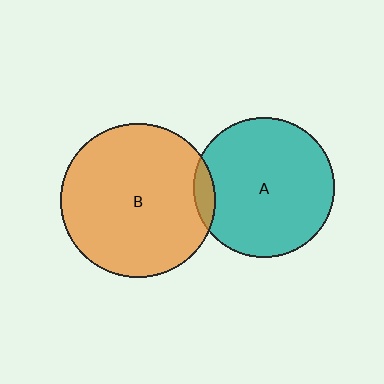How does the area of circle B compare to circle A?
Approximately 1.2 times.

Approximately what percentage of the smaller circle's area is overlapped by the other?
Approximately 5%.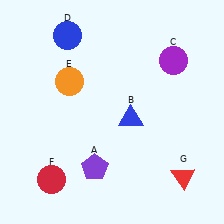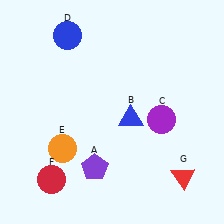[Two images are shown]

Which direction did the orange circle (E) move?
The orange circle (E) moved down.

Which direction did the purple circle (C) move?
The purple circle (C) moved down.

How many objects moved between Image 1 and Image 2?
2 objects moved between the two images.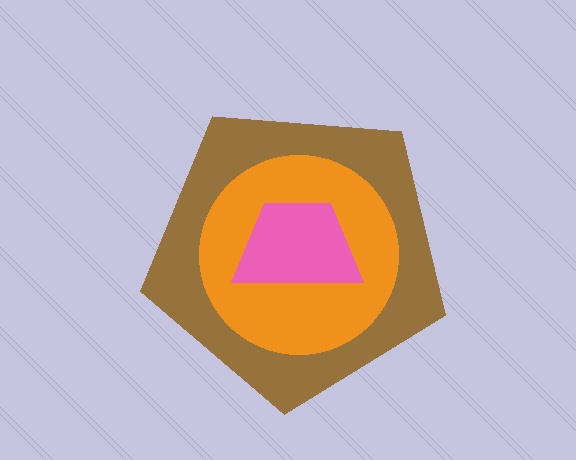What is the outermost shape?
The brown pentagon.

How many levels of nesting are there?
3.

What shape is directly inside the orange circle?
The pink trapezoid.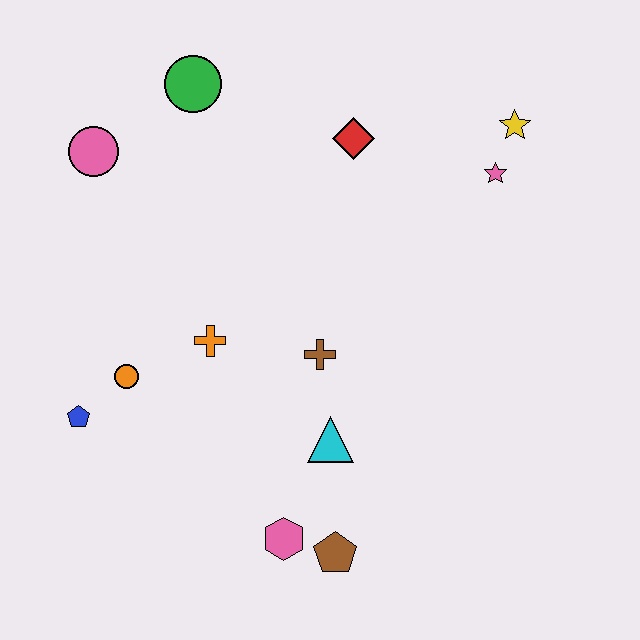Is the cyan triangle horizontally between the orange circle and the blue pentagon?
No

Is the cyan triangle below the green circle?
Yes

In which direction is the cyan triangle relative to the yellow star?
The cyan triangle is below the yellow star.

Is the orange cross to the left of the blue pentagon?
No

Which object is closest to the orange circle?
The blue pentagon is closest to the orange circle.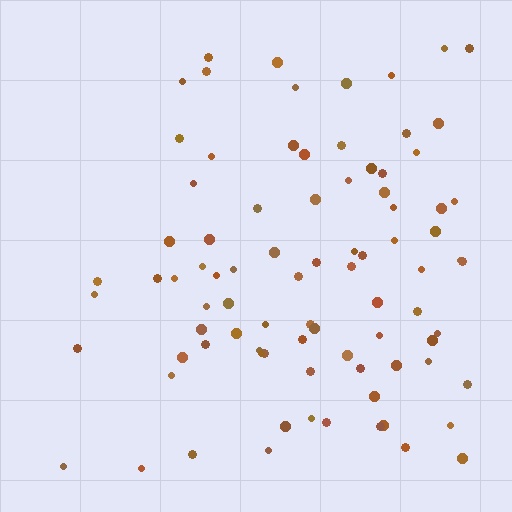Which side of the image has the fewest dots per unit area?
The left.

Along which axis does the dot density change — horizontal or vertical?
Horizontal.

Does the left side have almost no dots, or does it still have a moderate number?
Still a moderate number, just noticeably fewer than the right.